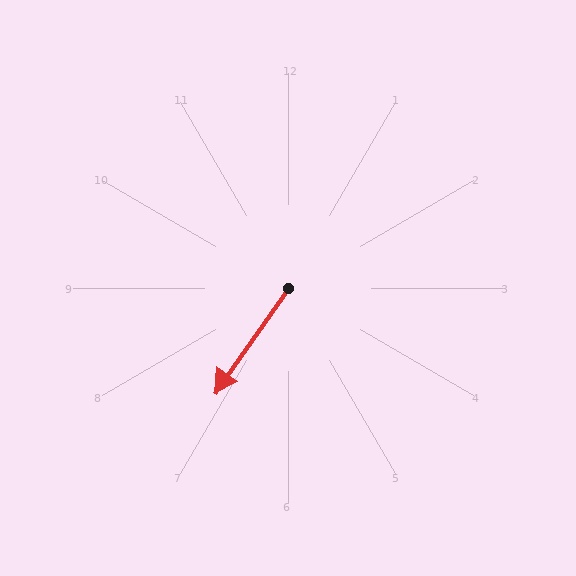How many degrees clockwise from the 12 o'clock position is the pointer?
Approximately 215 degrees.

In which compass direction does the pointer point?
Southwest.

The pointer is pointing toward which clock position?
Roughly 7 o'clock.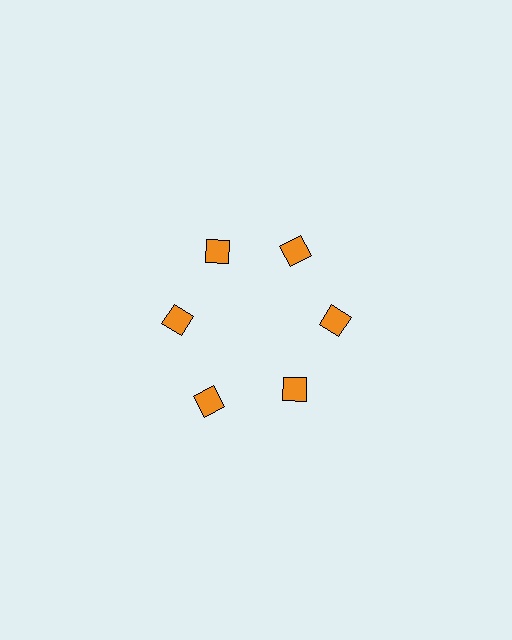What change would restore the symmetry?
The symmetry would be restored by moving it inward, back onto the ring so that all 6 squares sit at equal angles and equal distance from the center.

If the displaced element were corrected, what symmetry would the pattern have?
It would have 6-fold rotational symmetry — the pattern would map onto itself every 60 degrees.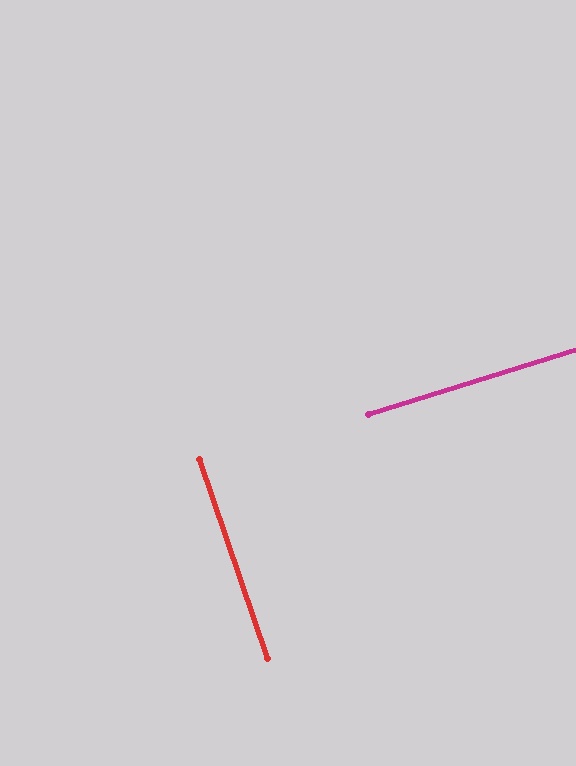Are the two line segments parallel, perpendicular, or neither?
Perpendicular — they meet at approximately 88°.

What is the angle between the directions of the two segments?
Approximately 88 degrees.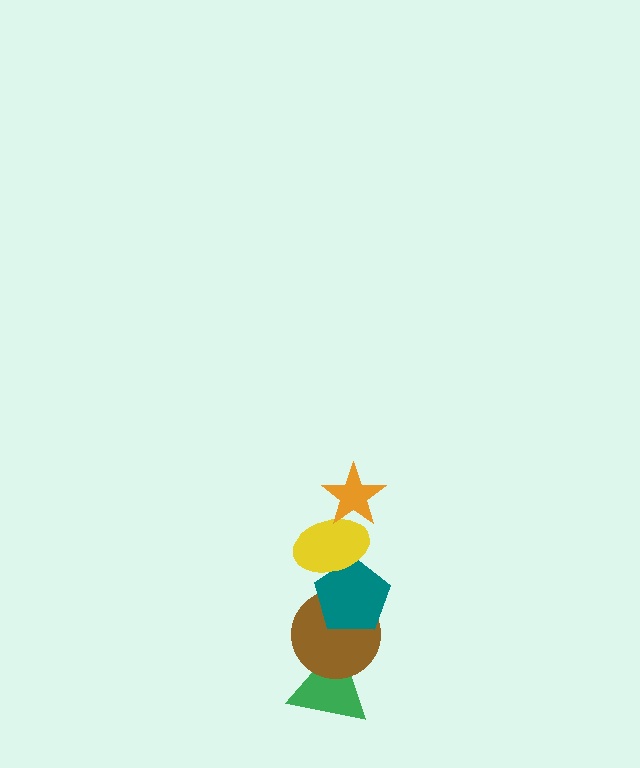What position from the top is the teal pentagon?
The teal pentagon is 3rd from the top.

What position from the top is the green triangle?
The green triangle is 5th from the top.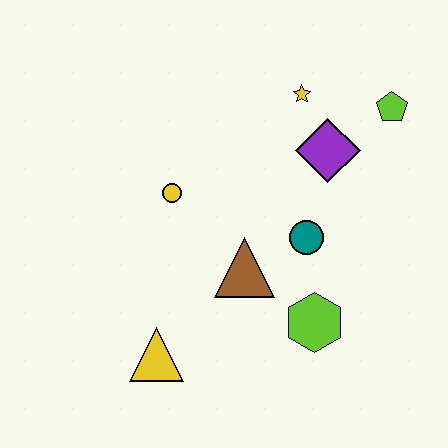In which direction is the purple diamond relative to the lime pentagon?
The purple diamond is to the left of the lime pentagon.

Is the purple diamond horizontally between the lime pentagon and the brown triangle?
Yes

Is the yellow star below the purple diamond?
No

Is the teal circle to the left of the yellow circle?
No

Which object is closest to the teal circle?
The brown triangle is closest to the teal circle.